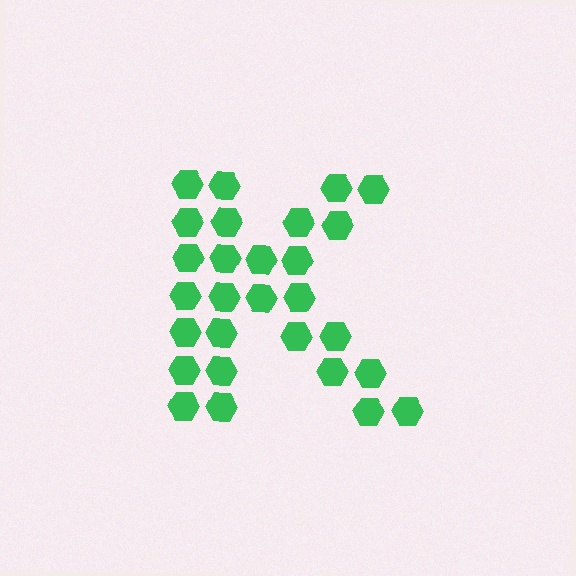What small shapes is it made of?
It is made of small hexagons.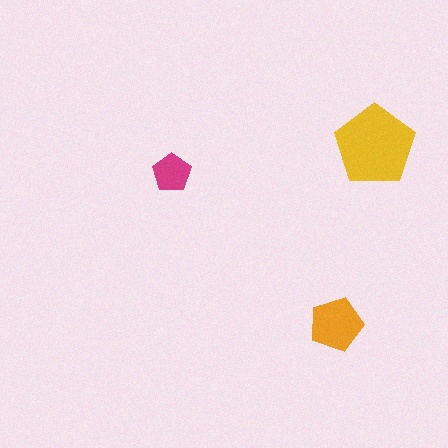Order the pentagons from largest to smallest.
the yellow one, the orange one, the magenta one.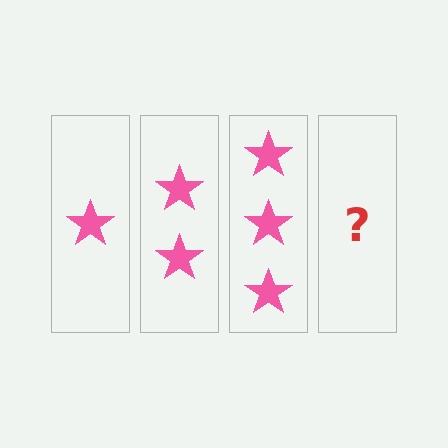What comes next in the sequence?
The next element should be 4 stars.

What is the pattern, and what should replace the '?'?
The pattern is that each step adds one more star. The '?' should be 4 stars.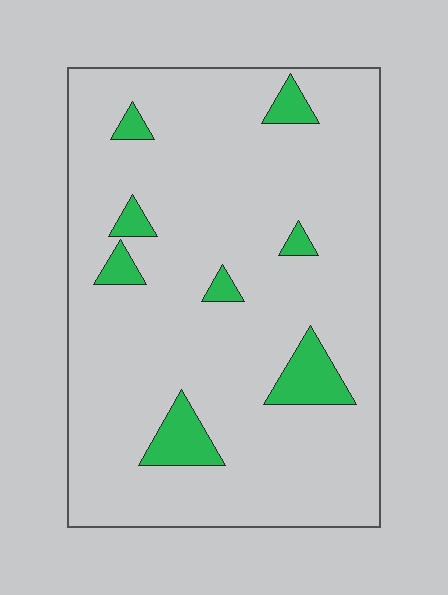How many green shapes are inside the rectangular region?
8.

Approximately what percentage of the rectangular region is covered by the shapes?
Approximately 10%.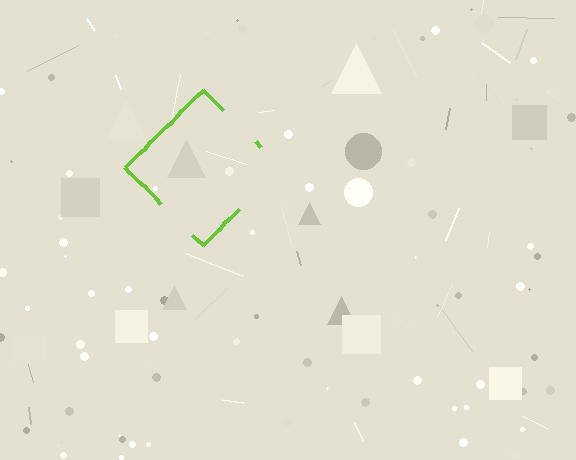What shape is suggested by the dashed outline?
The dashed outline suggests a diamond.